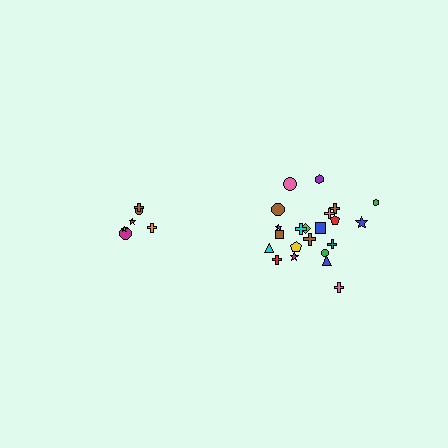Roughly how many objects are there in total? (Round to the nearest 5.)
Roughly 30 objects in total.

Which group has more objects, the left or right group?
The right group.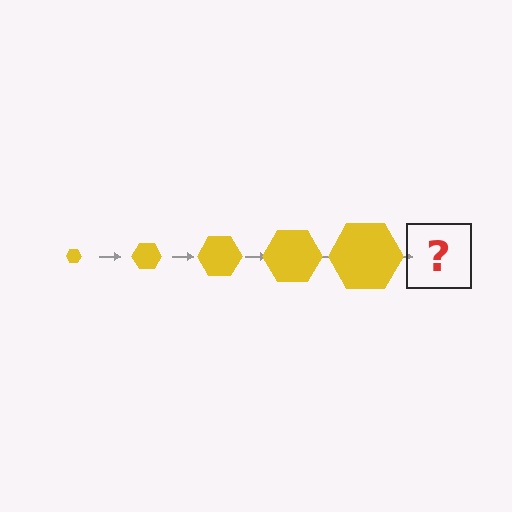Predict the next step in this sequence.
The next step is a yellow hexagon, larger than the previous one.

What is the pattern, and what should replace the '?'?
The pattern is that the hexagon gets progressively larger each step. The '?' should be a yellow hexagon, larger than the previous one.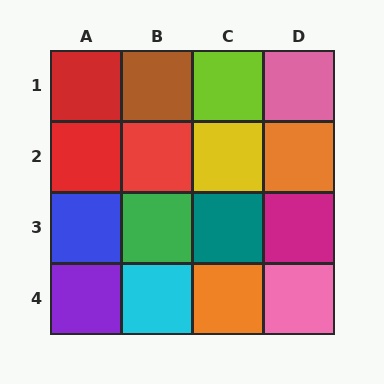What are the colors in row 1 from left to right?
Red, brown, lime, pink.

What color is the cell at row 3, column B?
Green.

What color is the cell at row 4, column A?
Purple.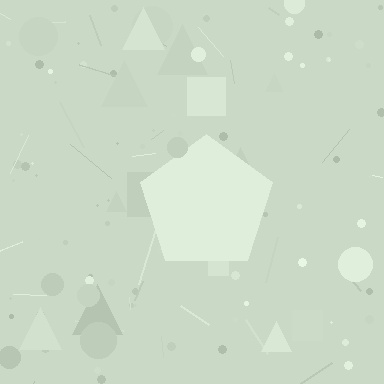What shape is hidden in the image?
A pentagon is hidden in the image.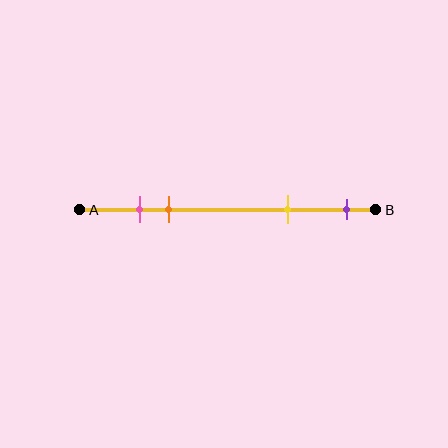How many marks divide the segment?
There are 4 marks dividing the segment.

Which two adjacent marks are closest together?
The pink and orange marks are the closest adjacent pair.